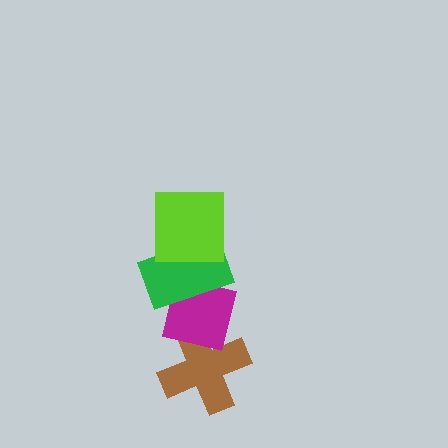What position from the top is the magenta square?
The magenta square is 3rd from the top.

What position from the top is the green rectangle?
The green rectangle is 2nd from the top.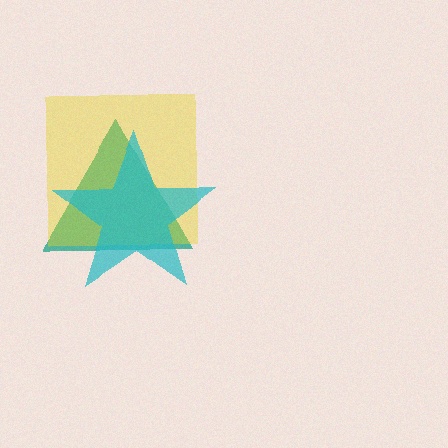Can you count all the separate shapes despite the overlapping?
Yes, there are 3 separate shapes.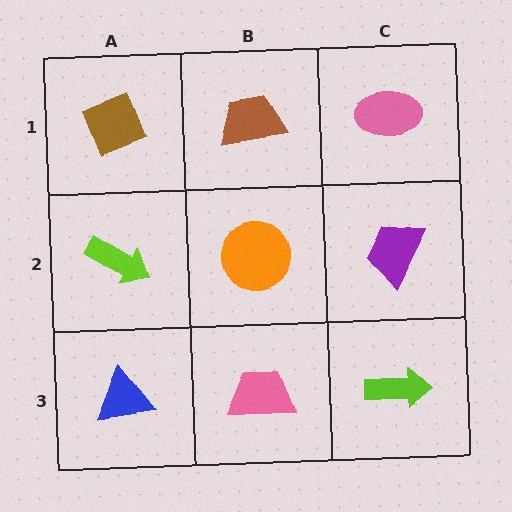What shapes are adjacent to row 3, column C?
A purple trapezoid (row 2, column C), a pink trapezoid (row 3, column B).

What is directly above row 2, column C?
A pink ellipse.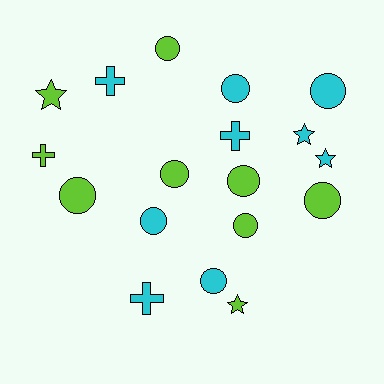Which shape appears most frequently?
Circle, with 10 objects.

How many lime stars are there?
There are 2 lime stars.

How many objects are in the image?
There are 18 objects.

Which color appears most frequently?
Cyan, with 9 objects.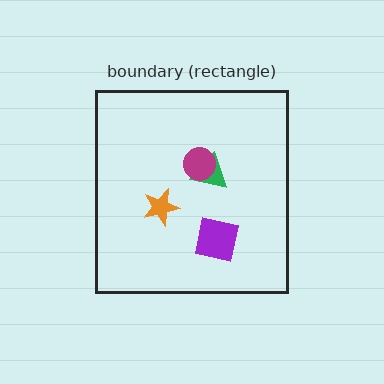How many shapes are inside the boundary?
4 inside, 0 outside.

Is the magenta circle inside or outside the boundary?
Inside.